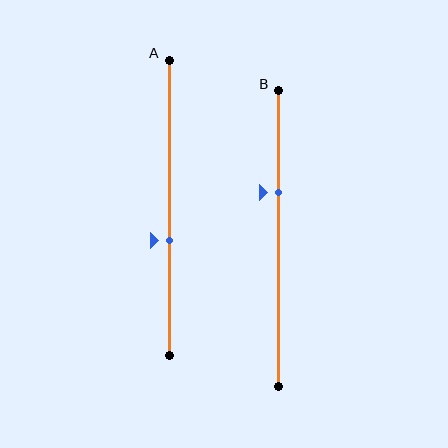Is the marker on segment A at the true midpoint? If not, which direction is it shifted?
No, the marker on segment A is shifted downward by about 11% of the segment length.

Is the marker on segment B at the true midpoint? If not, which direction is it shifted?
No, the marker on segment B is shifted upward by about 16% of the segment length.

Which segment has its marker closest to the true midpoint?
Segment A has its marker closest to the true midpoint.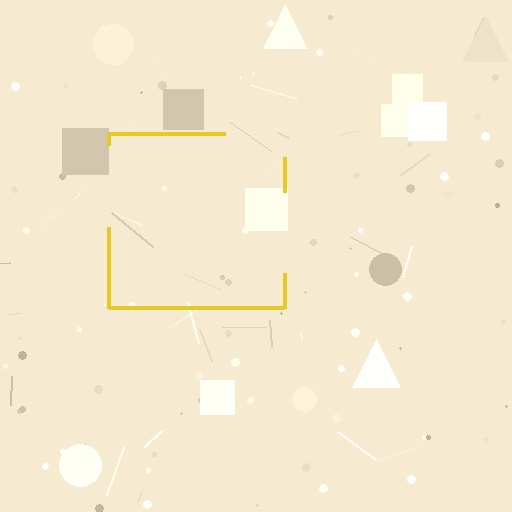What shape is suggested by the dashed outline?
The dashed outline suggests a square.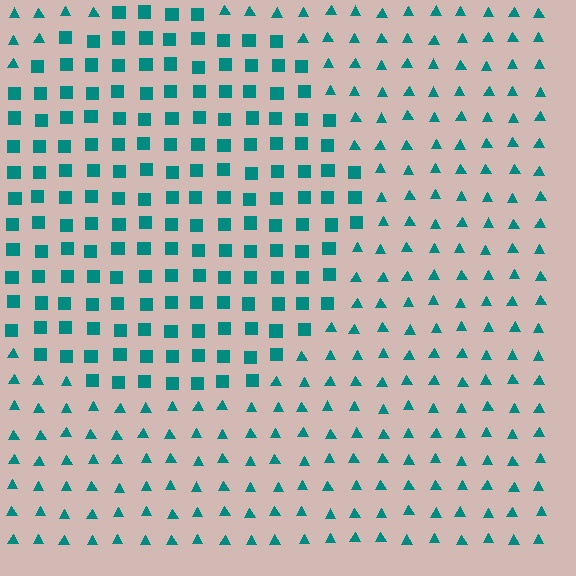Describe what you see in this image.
The image is filled with small teal elements arranged in a uniform grid. A circle-shaped region contains squares, while the surrounding area contains triangles. The boundary is defined purely by the change in element shape.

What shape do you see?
I see a circle.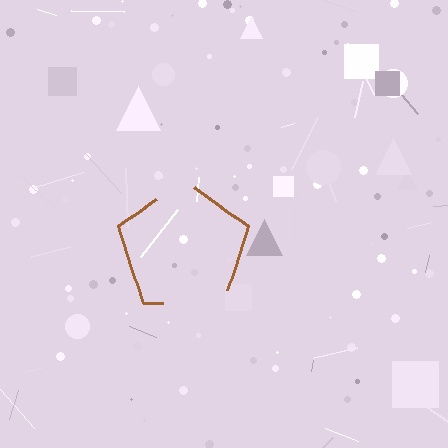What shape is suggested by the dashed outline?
The dashed outline suggests a pentagon.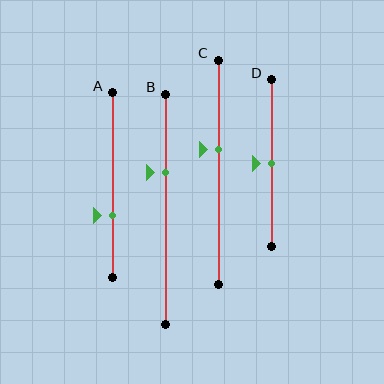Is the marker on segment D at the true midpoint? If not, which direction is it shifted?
Yes, the marker on segment D is at the true midpoint.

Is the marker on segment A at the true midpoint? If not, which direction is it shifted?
No, the marker on segment A is shifted downward by about 16% of the segment length.